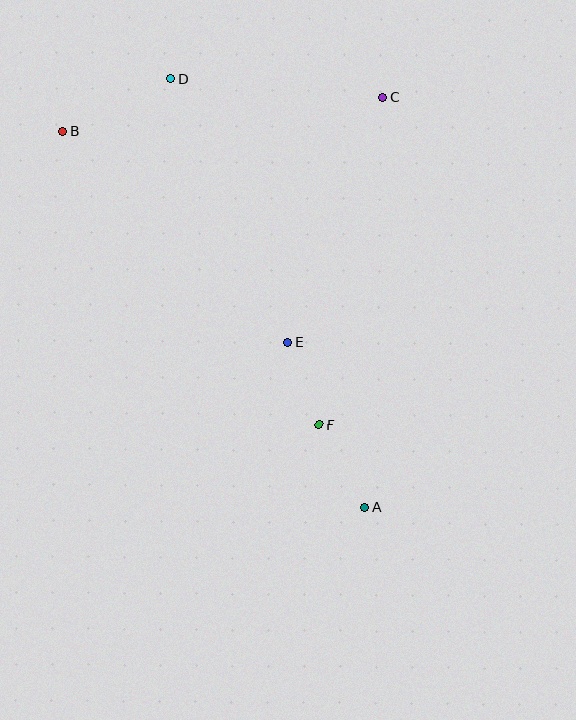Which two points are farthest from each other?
Points A and B are farthest from each other.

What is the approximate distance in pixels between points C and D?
The distance between C and D is approximately 212 pixels.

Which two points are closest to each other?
Points E and F are closest to each other.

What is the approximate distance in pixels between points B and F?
The distance between B and F is approximately 390 pixels.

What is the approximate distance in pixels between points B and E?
The distance between B and E is approximately 309 pixels.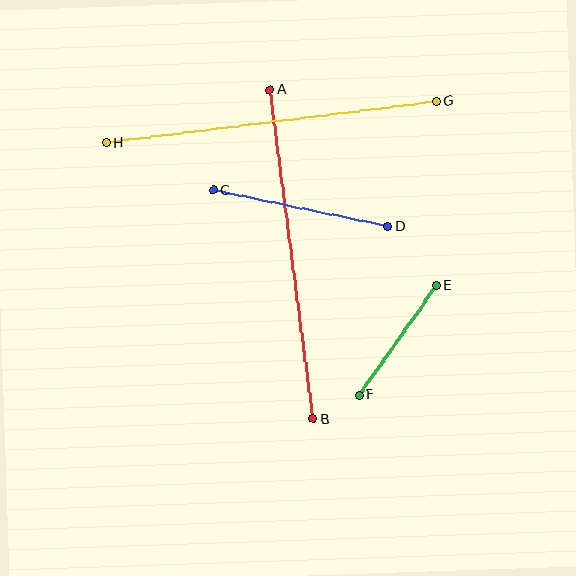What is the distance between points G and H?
The distance is approximately 333 pixels.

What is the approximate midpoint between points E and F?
The midpoint is at approximately (398, 340) pixels.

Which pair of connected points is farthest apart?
Points G and H are farthest apart.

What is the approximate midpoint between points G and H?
The midpoint is at approximately (271, 122) pixels.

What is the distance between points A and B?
The distance is approximately 332 pixels.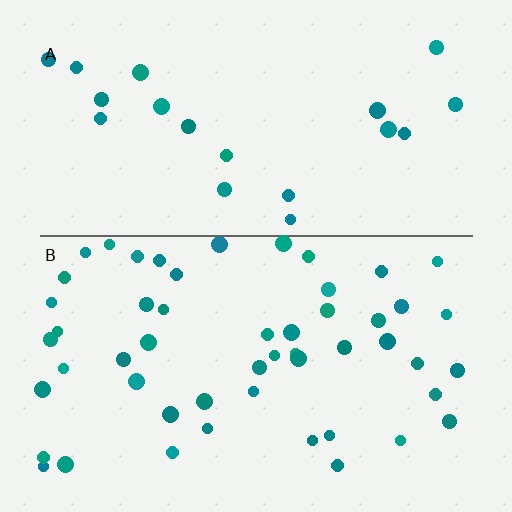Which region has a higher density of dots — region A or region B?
B (the bottom).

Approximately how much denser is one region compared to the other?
Approximately 2.6× — region B over region A.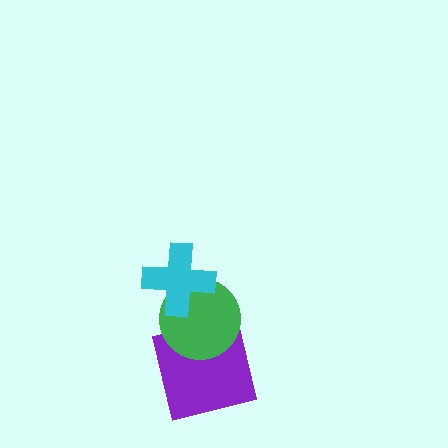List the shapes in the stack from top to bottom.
From top to bottom: the cyan cross, the green circle, the purple square.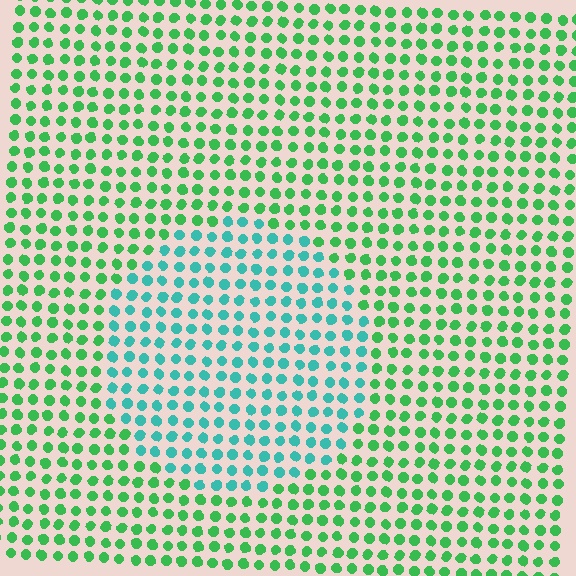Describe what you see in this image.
The image is filled with small green elements in a uniform arrangement. A circle-shaped region is visible where the elements are tinted to a slightly different hue, forming a subtle color boundary.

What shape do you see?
I see a circle.